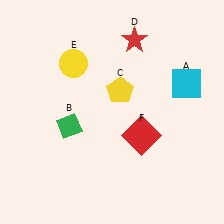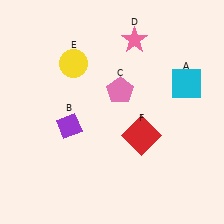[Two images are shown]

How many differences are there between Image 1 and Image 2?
There are 3 differences between the two images.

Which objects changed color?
B changed from green to purple. C changed from yellow to pink. D changed from red to pink.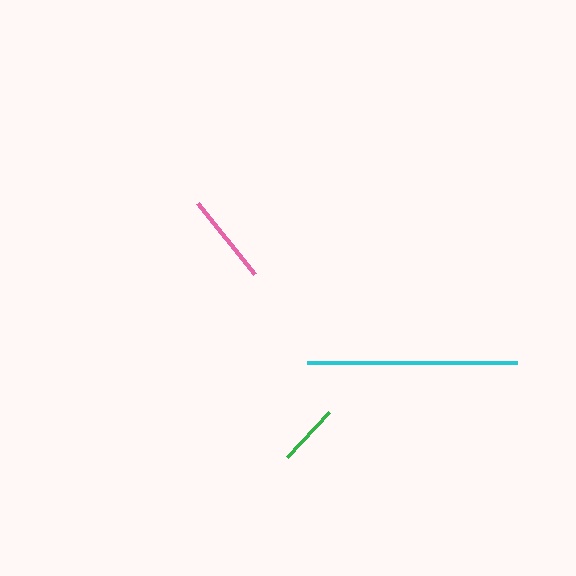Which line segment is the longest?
The cyan line is the longest at approximately 209 pixels.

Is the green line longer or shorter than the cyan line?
The cyan line is longer than the green line.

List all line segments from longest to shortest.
From longest to shortest: cyan, pink, green.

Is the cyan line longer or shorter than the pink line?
The cyan line is longer than the pink line.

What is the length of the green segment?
The green segment is approximately 61 pixels long.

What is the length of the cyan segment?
The cyan segment is approximately 209 pixels long.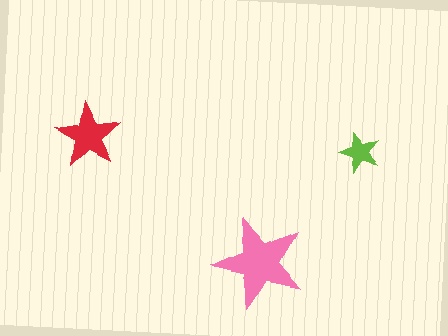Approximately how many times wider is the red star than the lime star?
About 1.5 times wider.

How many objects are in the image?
There are 3 objects in the image.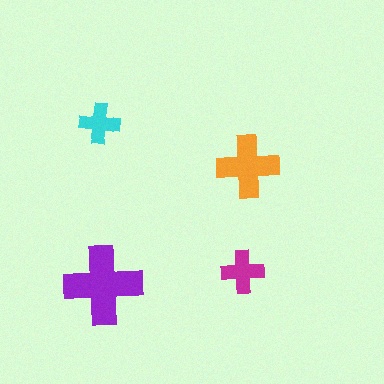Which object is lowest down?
The purple cross is bottommost.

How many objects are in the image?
There are 4 objects in the image.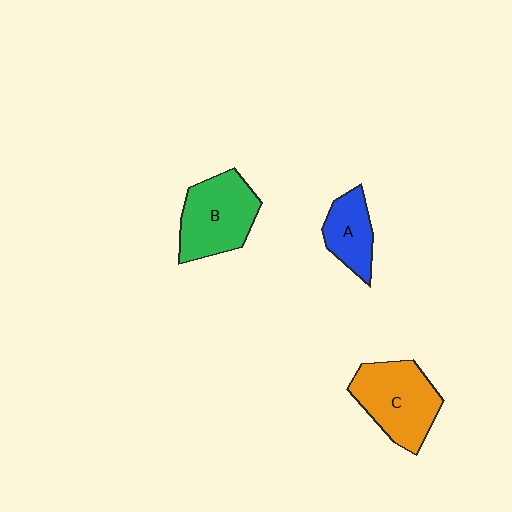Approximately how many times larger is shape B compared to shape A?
Approximately 1.6 times.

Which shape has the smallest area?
Shape A (blue).